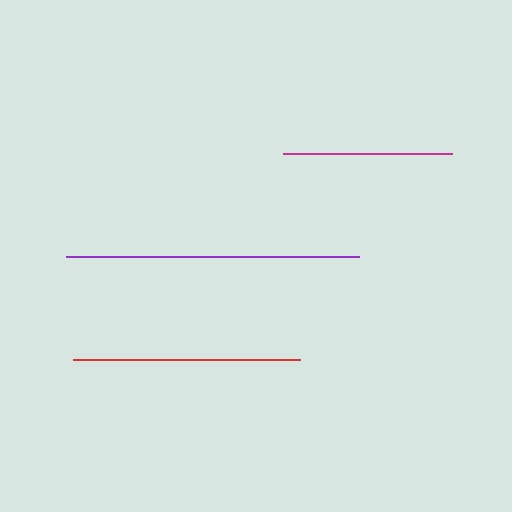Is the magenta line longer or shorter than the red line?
The red line is longer than the magenta line.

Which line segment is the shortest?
The magenta line is the shortest at approximately 169 pixels.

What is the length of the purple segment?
The purple segment is approximately 293 pixels long.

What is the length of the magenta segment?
The magenta segment is approximately 169 pixels long.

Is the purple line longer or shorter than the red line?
The purple line is longer than the red line.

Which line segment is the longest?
The purple line is the longest at approximately 293 pixels.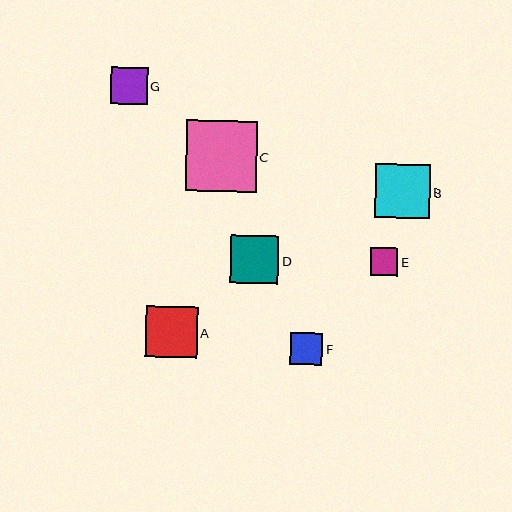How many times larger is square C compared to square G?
Square C is approximately 1.9 times the size of square G.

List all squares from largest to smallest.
From largest to smallest: C, B, A, D, G, F, E.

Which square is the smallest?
Square E is the smallest with a size of approximately 27 pixels.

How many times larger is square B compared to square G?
Square B is approximately 1.5 times the size of square G.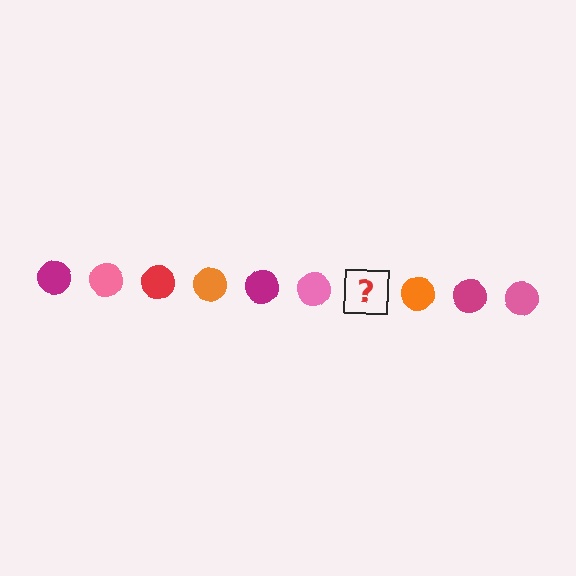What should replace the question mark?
The question mark should be replaced with a red circle.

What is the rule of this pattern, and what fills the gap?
The rule is that the pattern cycles through magenta, pink, red, orange circles. The gap should be filled with a red circle.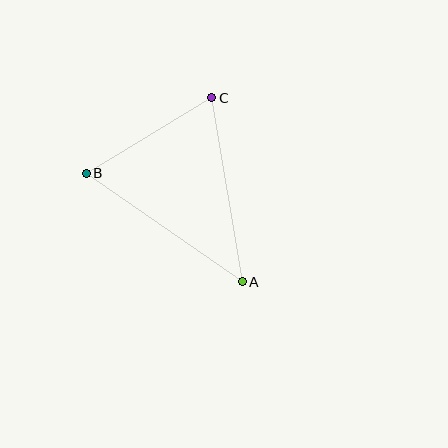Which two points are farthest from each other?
Points A and B are farthest from each other.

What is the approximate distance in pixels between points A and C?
The distance between A and C is approximately 187 pixels.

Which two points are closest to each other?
Points B and C are closest to each other.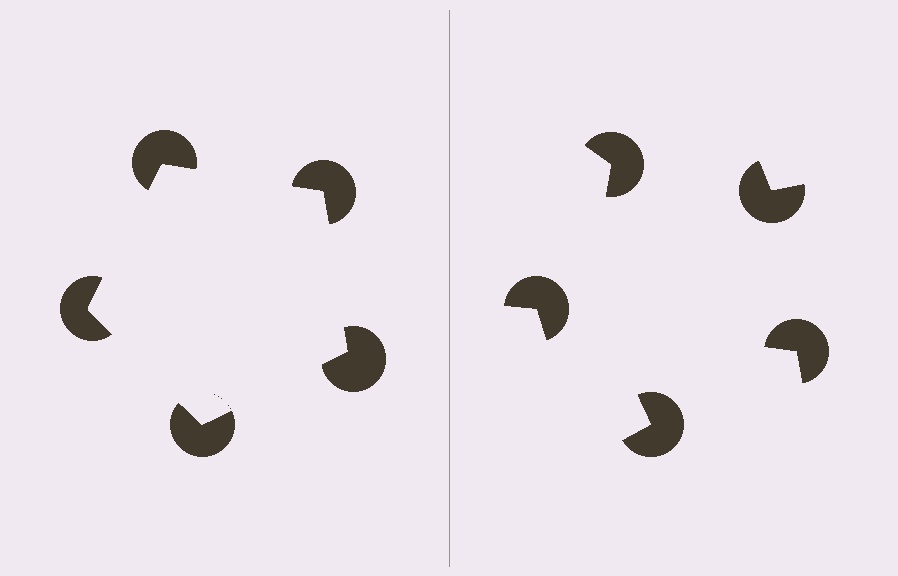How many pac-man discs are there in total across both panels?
10 — 5 on each side.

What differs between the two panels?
The pac-man discs are positioned identically on both sides; only the wedge orientations differ. On the left they align to a pentagon; on the right they are misaligned.